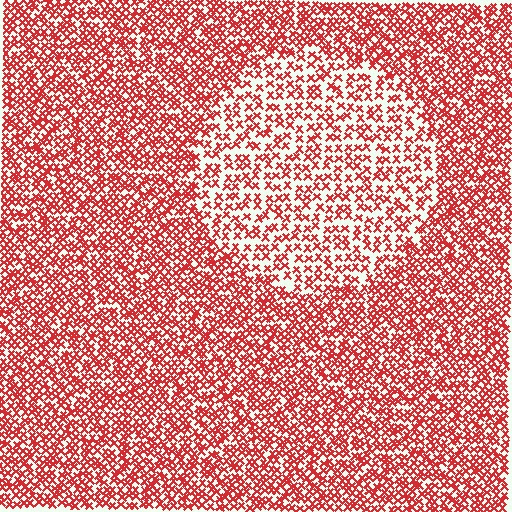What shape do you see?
I see a circle.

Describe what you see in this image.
The image contains small red elements arranged at two different densities. A circle-shaped region is visible where the elements are less densely packed than the surrounding area.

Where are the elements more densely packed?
The elements are more densely packed outside the circle boundary.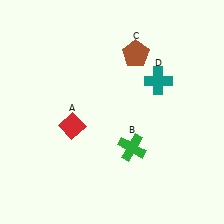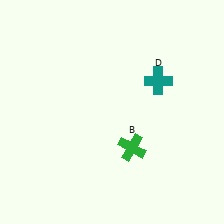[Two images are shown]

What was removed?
The brown pentagon (C), the red diamond (A) were removed in Image 2.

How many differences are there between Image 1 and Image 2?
There are 2 differences between the two images.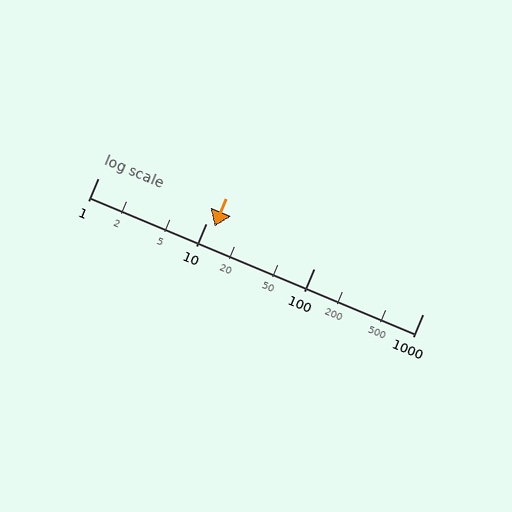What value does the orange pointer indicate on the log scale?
The pointer indicates approximately 12.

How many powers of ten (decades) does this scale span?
The scale spans 3 decades, from 1 to 1000.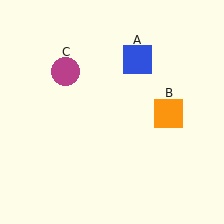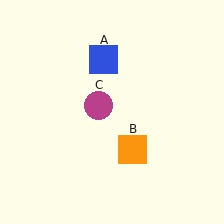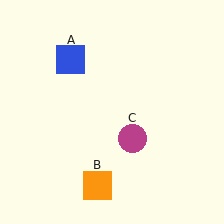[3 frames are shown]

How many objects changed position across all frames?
3 objects changed position: blue square (object A), orange square (object B), magenta circle (object C).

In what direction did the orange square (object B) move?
The orange square (object B) moved down and to the left.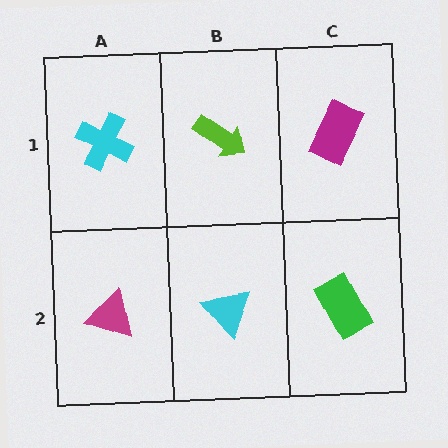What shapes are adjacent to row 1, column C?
A green rectangle (row 2, column C), a lime arrow (row 1, column B).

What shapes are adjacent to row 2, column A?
A cyan cross (row 1, column A), a cyan triangle (row 2, column B).